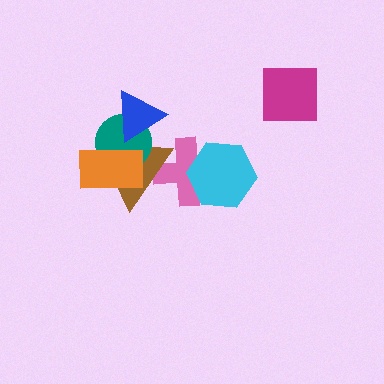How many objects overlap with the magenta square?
0 objects overlap with the magenta square.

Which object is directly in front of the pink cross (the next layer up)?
The brown triangle is directly in front of the pink cross.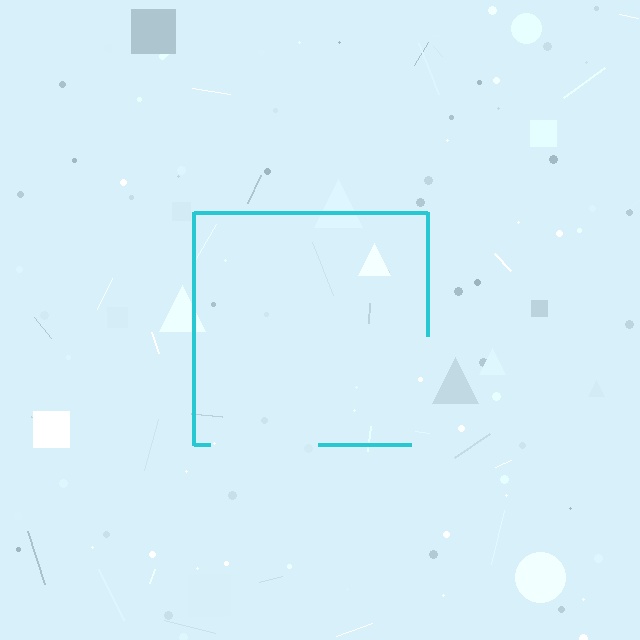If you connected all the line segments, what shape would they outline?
They would outline a square.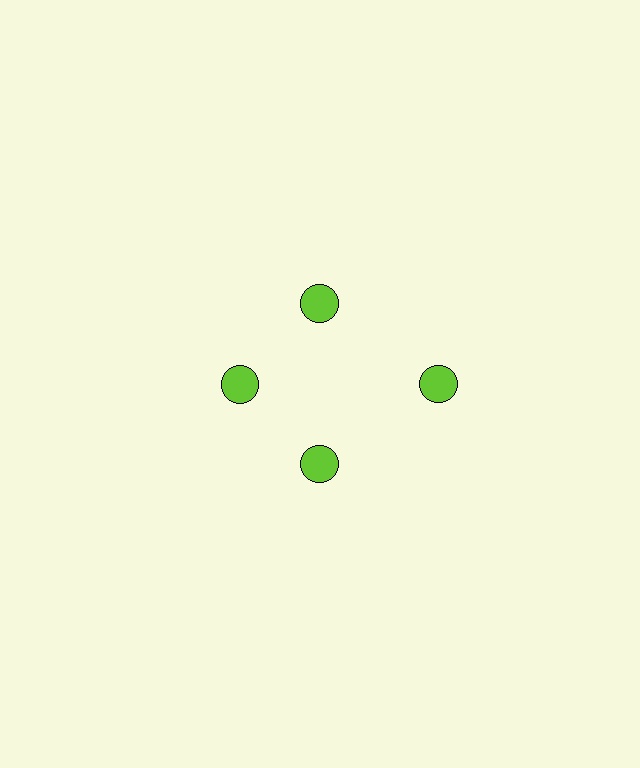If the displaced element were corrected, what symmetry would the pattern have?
It would have 4-fold rotational symmetry — the pattern would map onto itself every 90 degrees.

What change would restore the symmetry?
The symmetry would be restored by moving it inward, back onto the ring so that all 4 circles sit at equal angles and equal distance from the center.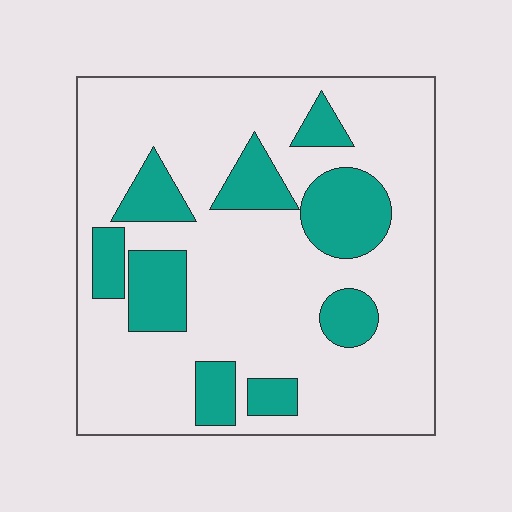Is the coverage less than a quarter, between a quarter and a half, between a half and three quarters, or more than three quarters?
Less than a quarter.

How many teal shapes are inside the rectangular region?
9.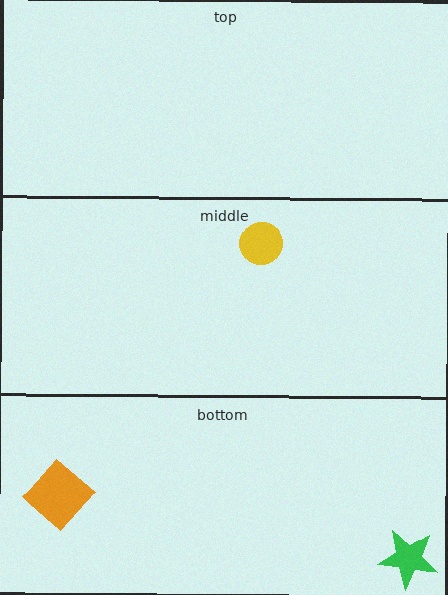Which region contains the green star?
The bottom region.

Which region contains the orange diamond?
The bottom region.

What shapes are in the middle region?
The yellow circle.